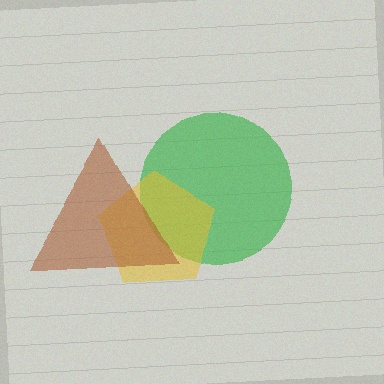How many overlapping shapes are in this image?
There are 3 overlapping shapes in the image.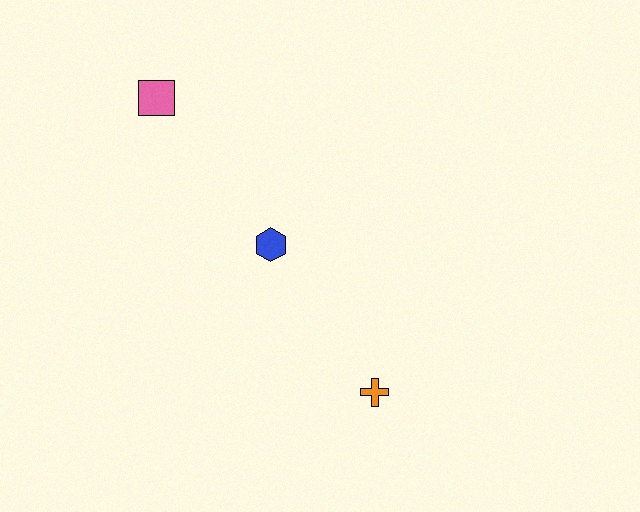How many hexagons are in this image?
There is 1 hexagon.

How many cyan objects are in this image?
There are no cyan objects.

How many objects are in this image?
There are 3 objects.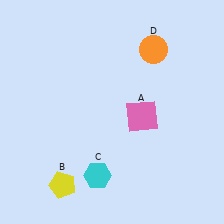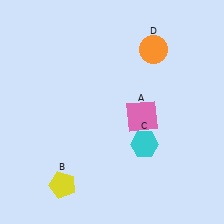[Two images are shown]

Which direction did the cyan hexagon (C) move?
The cyan hexagon (C) moved right.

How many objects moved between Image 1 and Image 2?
1 object moved between the two images.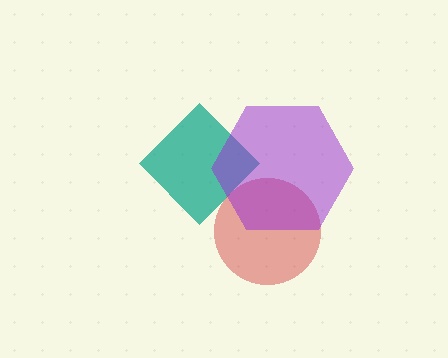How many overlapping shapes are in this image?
There are 3 overlapping shapes in the image.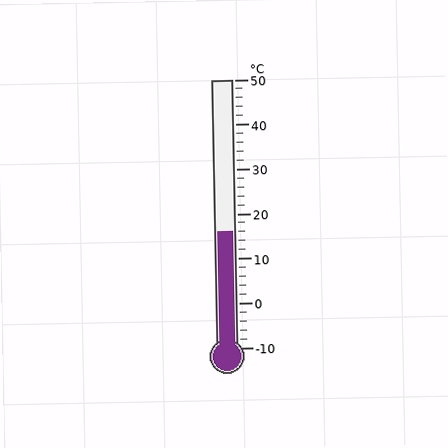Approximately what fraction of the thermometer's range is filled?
The thermometer is filled to approximately 45% of its range.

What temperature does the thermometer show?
The thermometer shows approximately 16°C.